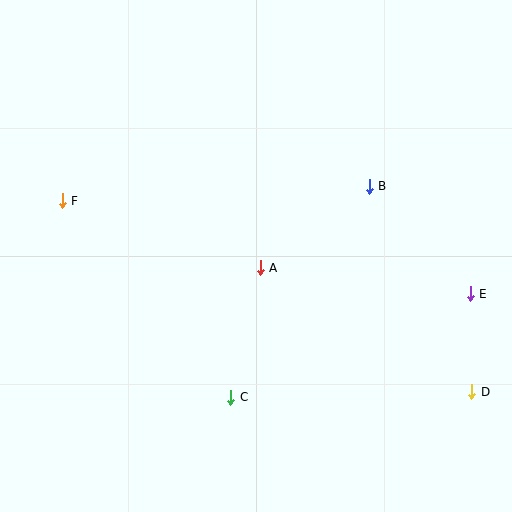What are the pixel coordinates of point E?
Point E is at (470, 294).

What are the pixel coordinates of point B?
Point B is at (369, 186).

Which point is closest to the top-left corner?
Point F is closest to the top-left corner.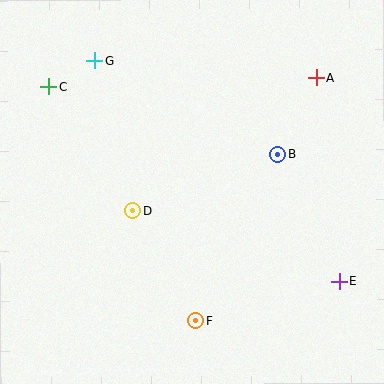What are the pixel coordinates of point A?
Point A is at (317, 78).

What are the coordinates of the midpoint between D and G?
The midpoint between D and G is at (114, 136).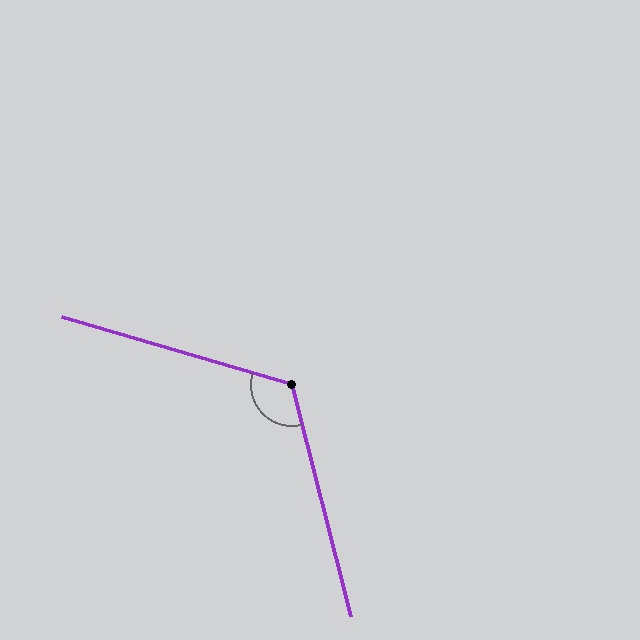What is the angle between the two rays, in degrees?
Approximately 120 degrees.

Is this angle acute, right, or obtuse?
It is obtuse.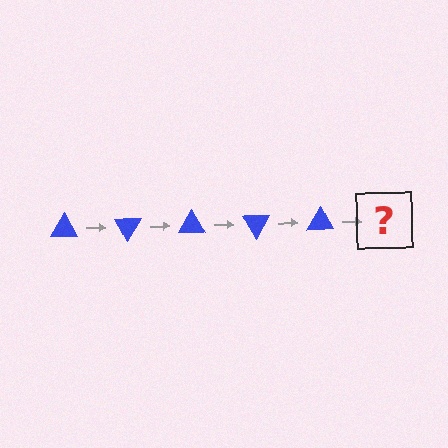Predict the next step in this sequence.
The next step is a blue triangle rotated 300 degrees.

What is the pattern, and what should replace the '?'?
The pattern is that the triangle rotates 60 degrees each step. The '?' should be a blue triangle rotated 300 degrees.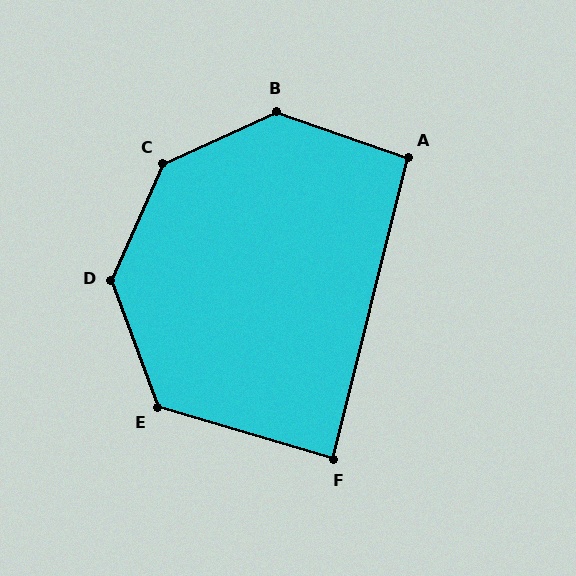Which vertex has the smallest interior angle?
F, at approximately 88 degrees.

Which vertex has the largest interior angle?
C, at approximately 138 degrees.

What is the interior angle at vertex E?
Approximately 126 degrees (obtuse).